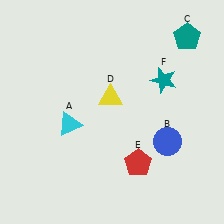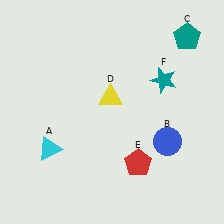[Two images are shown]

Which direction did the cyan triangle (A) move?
The cyan triangle (A) moved down.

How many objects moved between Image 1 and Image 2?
1 object moved between the two images.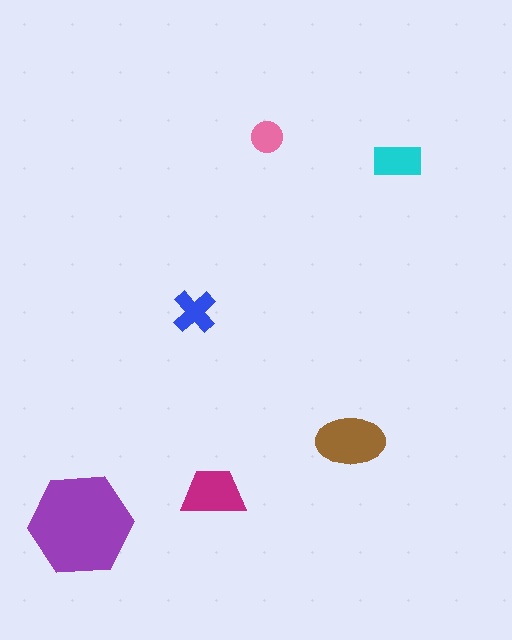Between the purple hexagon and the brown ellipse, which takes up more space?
The purple hexagon.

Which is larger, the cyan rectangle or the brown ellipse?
The brown ellipse.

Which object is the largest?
The purple hexagon.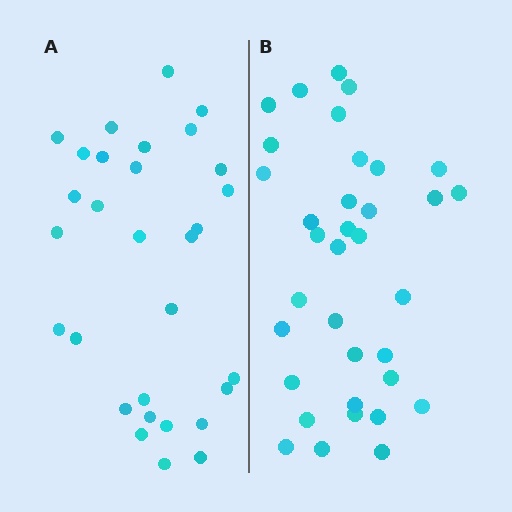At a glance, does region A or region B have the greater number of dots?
Region B (the right region) has more dots.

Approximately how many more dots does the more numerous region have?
Region B has about 5 more dots than region A.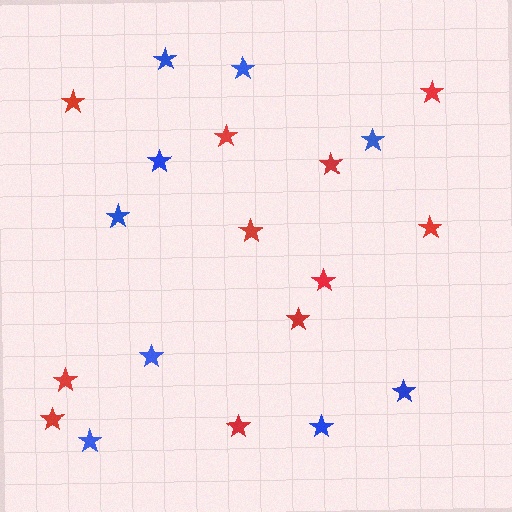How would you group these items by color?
There are 2 groups: one group of blue stars (9) and one group of red stars (11).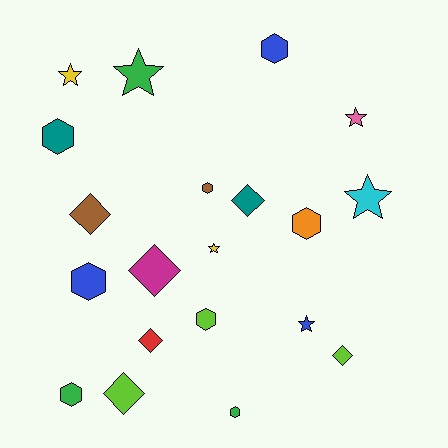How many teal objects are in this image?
There are 2 teal objects.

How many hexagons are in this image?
There are 8 hexagons.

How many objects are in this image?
There are 20 objects.